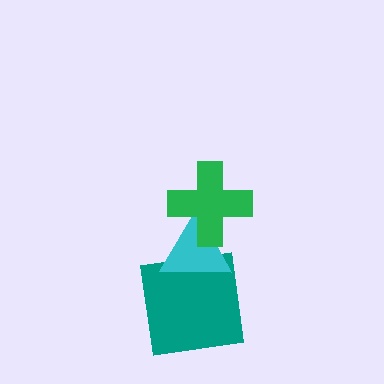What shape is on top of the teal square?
The cyan triangle is on top of the teal square.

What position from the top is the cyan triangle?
The cyan triangle is 2nd from the top.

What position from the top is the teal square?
The teal square is 3rd from the top.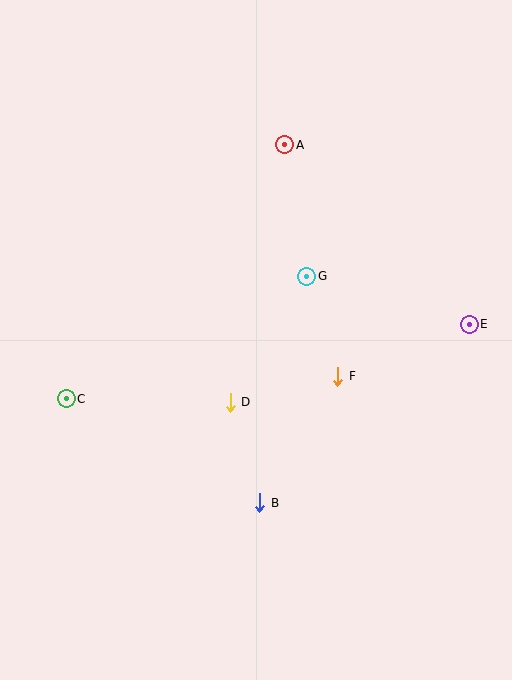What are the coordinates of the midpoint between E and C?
The midpoint between E and C is at (268, 361).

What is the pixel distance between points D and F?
The distance between D and F is 111 pixels.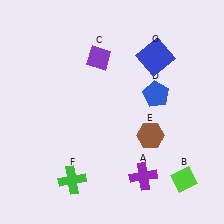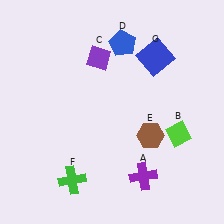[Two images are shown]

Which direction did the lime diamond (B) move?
The lime diamond (B) moved up.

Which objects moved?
The objects that moved are: the lime diamond (B), the blue pentagon (D).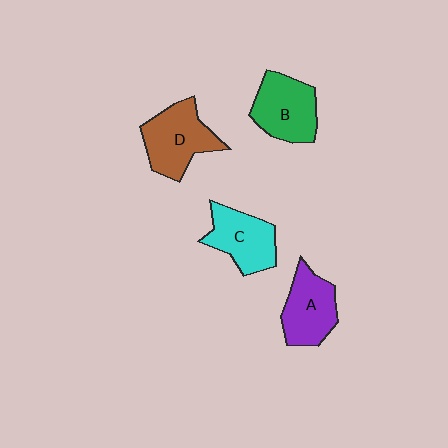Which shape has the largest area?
Shape D (brown).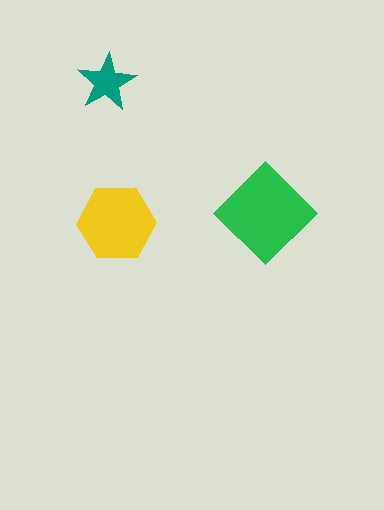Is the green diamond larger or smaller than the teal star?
Larger.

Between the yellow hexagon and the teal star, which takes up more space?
The yellow hexagon.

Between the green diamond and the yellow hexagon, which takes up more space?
The green diamond.